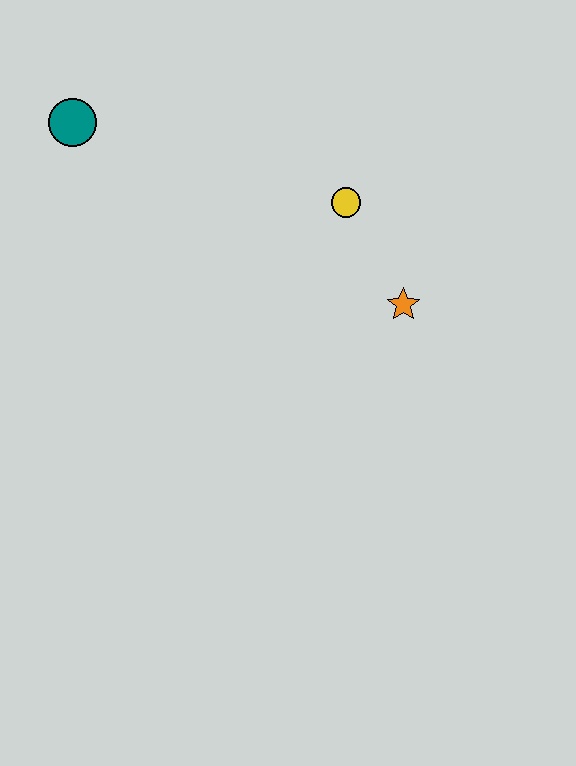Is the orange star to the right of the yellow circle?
Yes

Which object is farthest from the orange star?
The teal circle is farthest from the orange star.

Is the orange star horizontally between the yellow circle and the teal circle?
No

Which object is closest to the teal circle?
The yellow circle is closest to the teal circle.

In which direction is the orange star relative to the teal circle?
The orange star is to the right of the teal circle.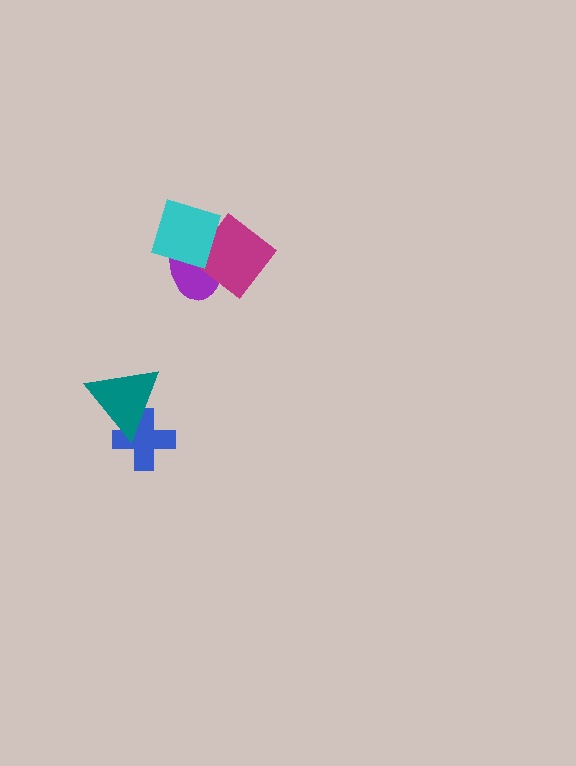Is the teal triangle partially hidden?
No, no other shape covers it.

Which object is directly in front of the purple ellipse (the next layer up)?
The magenta diamond is directly in front of the purple ellipse.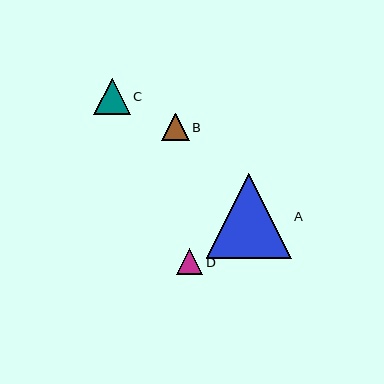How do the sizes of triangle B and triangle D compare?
Triangle B and triangle D are approximately the same size.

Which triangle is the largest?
Triangle A is the largest with a size of approximately 85 pixels.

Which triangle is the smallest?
Triangle D is the smallest with a size of approximately 26 pixels.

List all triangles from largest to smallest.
From largest to smallest: A, C, B, D.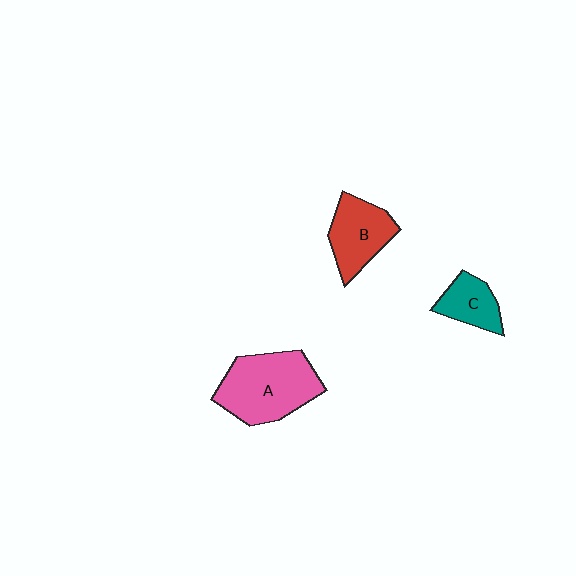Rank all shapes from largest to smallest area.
From largest to smallest: A (pink), B (red), C (teal).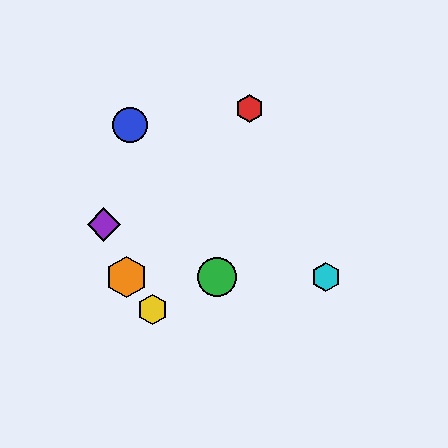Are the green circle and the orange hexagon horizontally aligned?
Yes, both are at y≈277.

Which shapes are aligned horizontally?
The green circle, the orange hexagon, the cyan hexagon are aligned horizontally.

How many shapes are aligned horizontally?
3 shapes (the green circle, the orange hexagon, the cyan hexagon) are aligned horizontally.